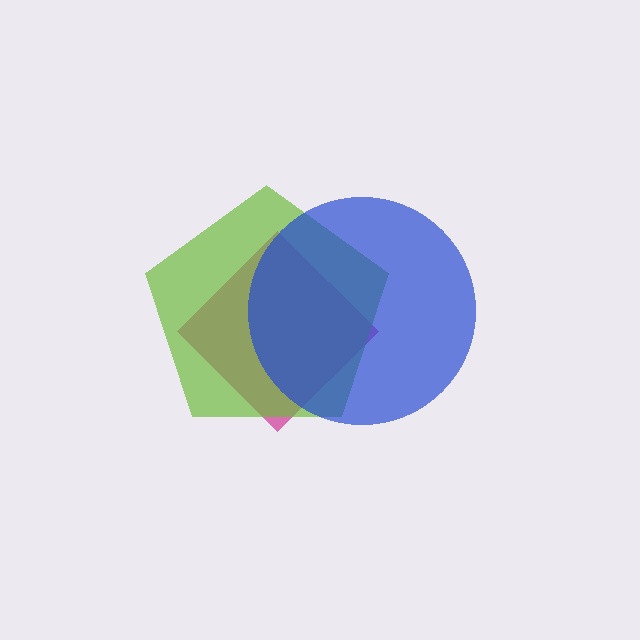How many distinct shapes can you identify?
There are 3 distinct shapes: a magenta diamond, a lime pentagon, a blue circle.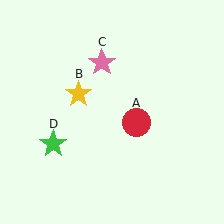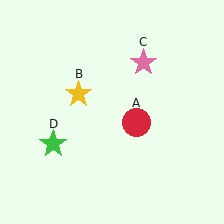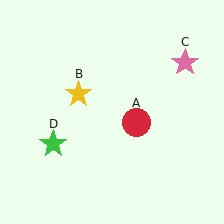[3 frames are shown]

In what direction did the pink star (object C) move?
The pink star (object C) moved right.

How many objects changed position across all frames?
1 object changed position: pink star (object C).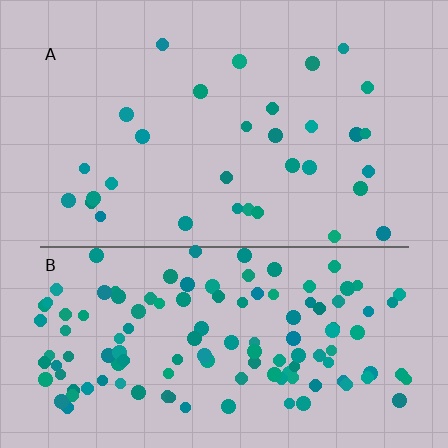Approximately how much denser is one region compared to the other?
Approximately 4.0× — region B over region A.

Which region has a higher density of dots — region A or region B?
B (the bottom).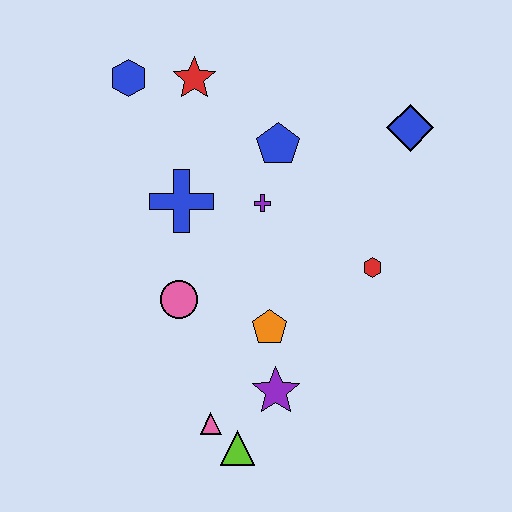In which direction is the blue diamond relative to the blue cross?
The blue diamond is to the right of the blue cross.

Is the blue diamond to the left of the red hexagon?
No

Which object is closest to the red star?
The blue hexagon is closest to the red star.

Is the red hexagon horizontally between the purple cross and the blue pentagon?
No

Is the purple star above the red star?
No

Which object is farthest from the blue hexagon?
The lime triangle is farthest from the blue hexagon.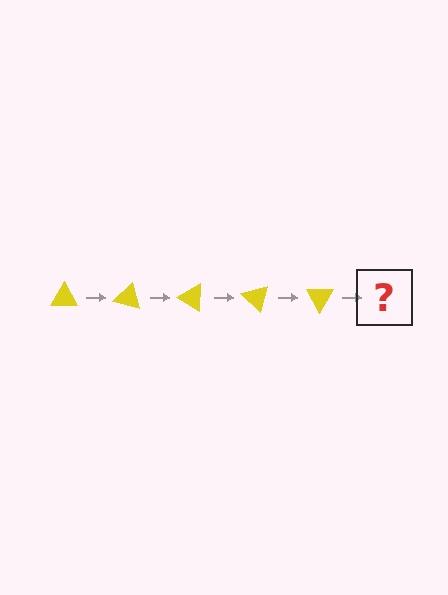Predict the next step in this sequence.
The next step is a yellow triangle rotated 75 degrees.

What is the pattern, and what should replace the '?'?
The pattern is that the triangle rotates 15 degrees each step. The '?' should be a yellow triangle rotated 75 degrees.